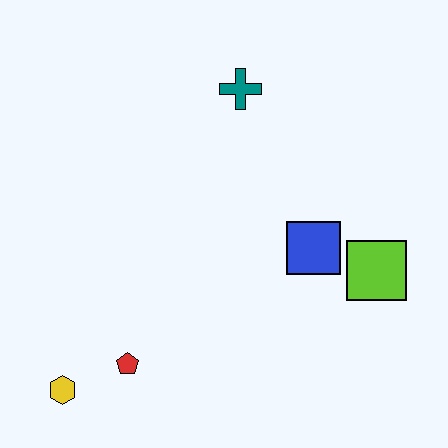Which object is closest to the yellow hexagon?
The red pentagon is closest to the yellow hexagon.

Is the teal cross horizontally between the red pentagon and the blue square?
Yes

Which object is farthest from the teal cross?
The yellow hexagon is farthest from the teal cross.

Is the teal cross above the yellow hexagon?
Yes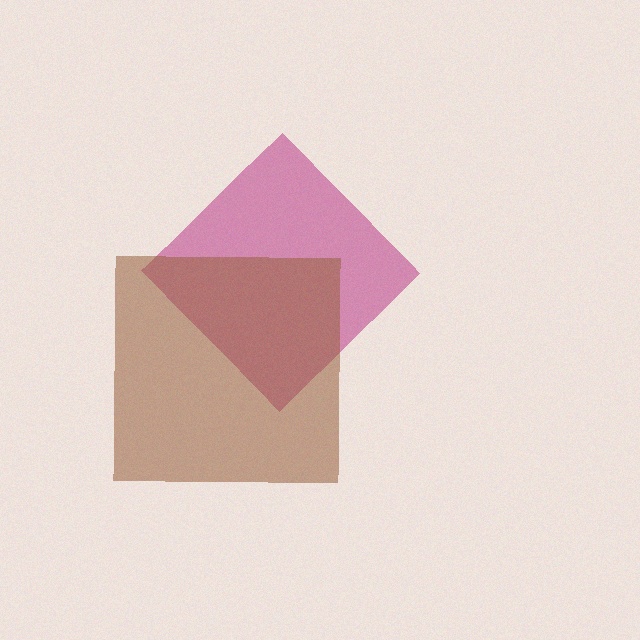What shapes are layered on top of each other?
The layered shapes are: a magenta diamond, a brown square.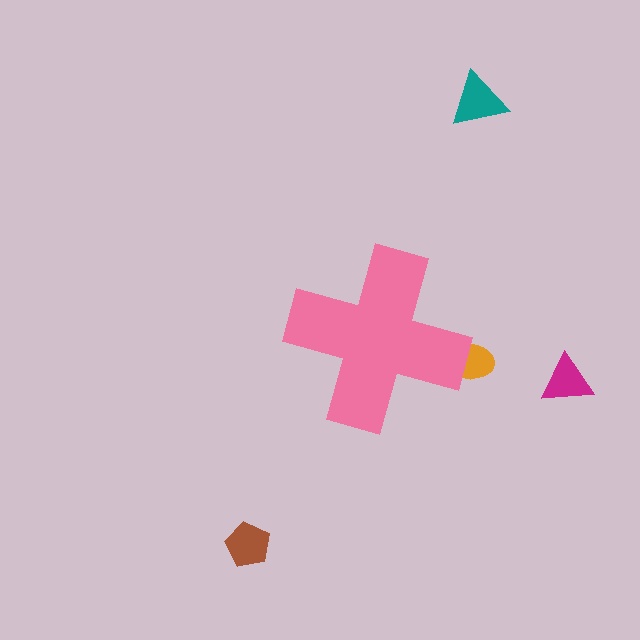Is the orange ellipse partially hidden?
Yes, the orange ellipse is partially hidden behind the pink cross.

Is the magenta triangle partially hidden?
No, the magenta triangle is fully visible.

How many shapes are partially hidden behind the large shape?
1 shape is partially hidden.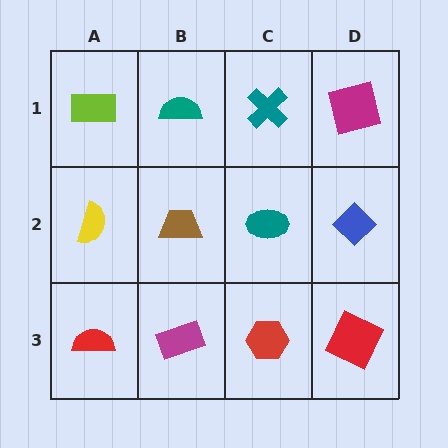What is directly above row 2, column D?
A magenta square.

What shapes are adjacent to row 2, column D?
A magenta square (row 1, column D), a red square (row 3, column D), a teal ellipse (row 2, column C).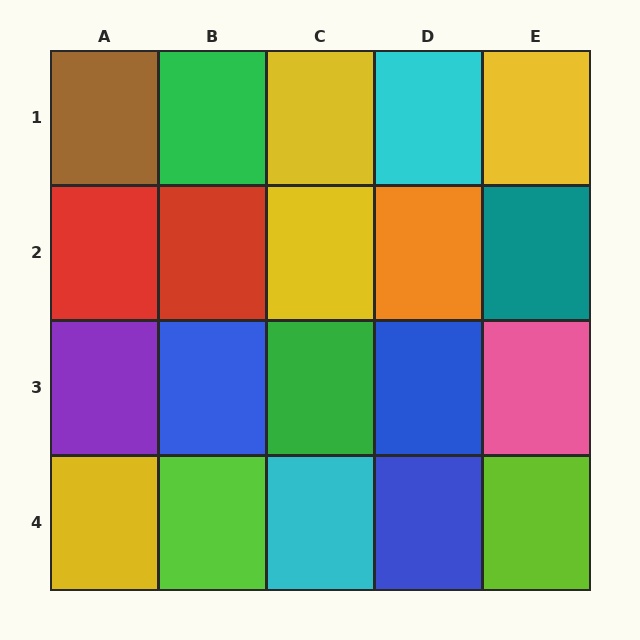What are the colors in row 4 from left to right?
Yellow, lime, cyan, blue, lime.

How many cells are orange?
1 cell is orange.